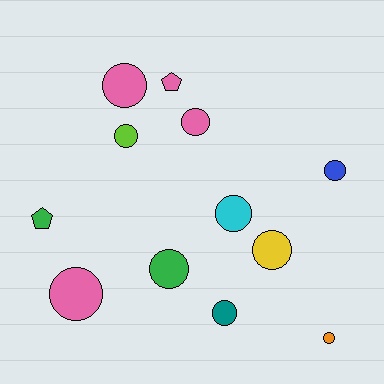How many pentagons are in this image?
There are 2 pentagons.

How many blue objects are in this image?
There is 1 blue object.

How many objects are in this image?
There are 12 objects.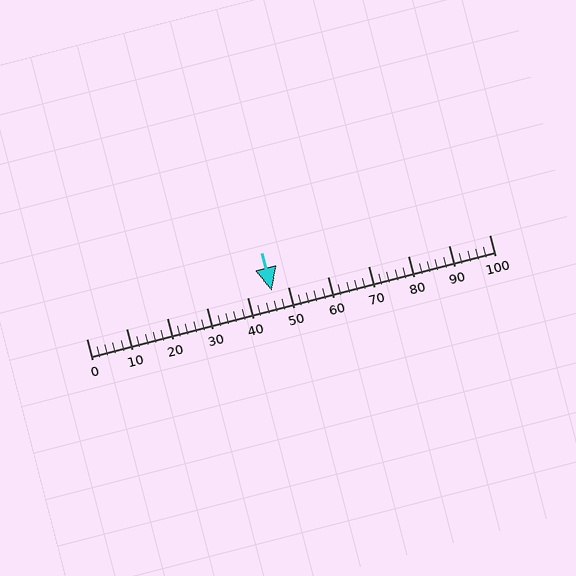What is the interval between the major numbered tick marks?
The major tick marks are spaced 10 units apart.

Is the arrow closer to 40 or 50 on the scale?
The arrow is closer to 50.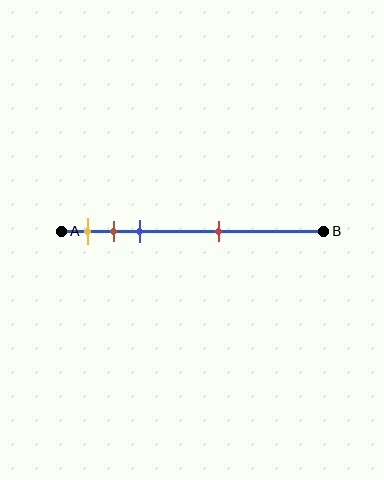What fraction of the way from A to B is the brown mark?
The brown mark is approximately 20% (0.2) of the way from A to B.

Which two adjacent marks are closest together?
The brown and blue marks are the closest adjacent pair.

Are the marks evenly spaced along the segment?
No, the marks are not evenly spaced.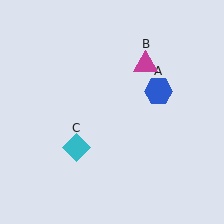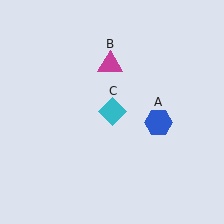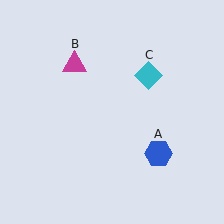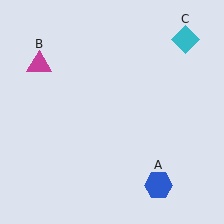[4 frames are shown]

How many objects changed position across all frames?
3 objects changed position: blue hexagon (object A), magenta triangle (object B), cyan diamond (object C).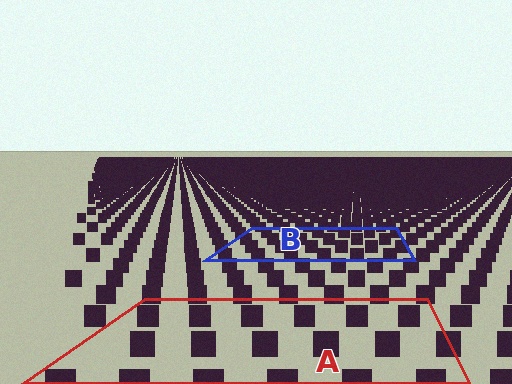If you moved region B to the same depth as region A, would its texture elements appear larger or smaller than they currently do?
They would appear larger. At a closer depth, the same texture elements are projected at a bigger on-screen size.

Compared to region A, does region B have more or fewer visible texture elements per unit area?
Region B has more texture elements per unit area — they are packed more densely because it is farther away.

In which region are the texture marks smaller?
The texture marks are smaller in region B, because it is farther away.